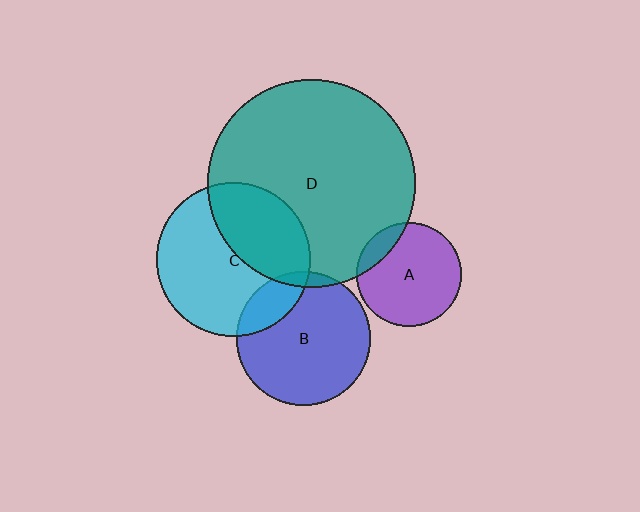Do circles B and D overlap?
Yes.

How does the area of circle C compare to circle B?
Approximately 1.3 times.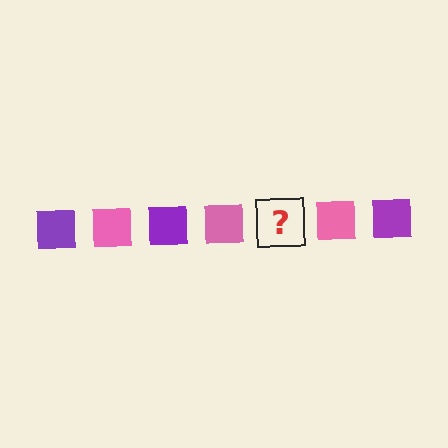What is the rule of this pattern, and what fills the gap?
The rule is that the pattern cycles through purple, pink squares. The gap should be filled with a purple square.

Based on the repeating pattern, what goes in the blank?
The blank should be a purple square.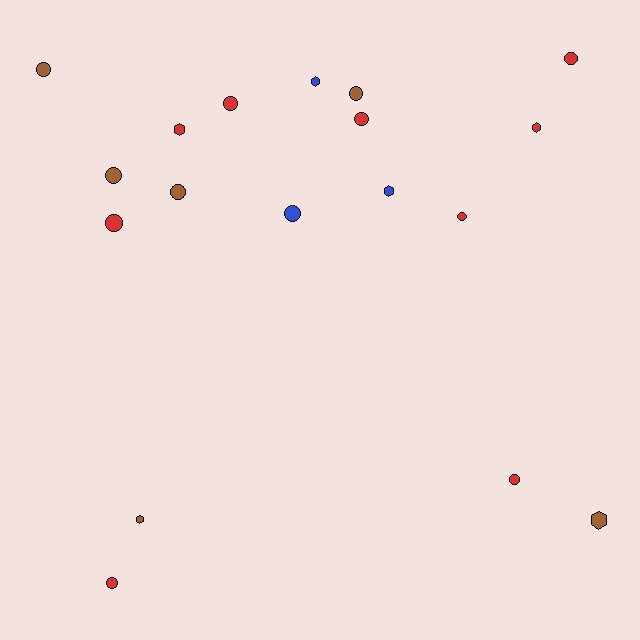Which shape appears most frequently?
Circle, with 12 objects.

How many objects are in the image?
There are 18 objects.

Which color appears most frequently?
Red, with 9 objects.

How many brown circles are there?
There are 4 brown circles.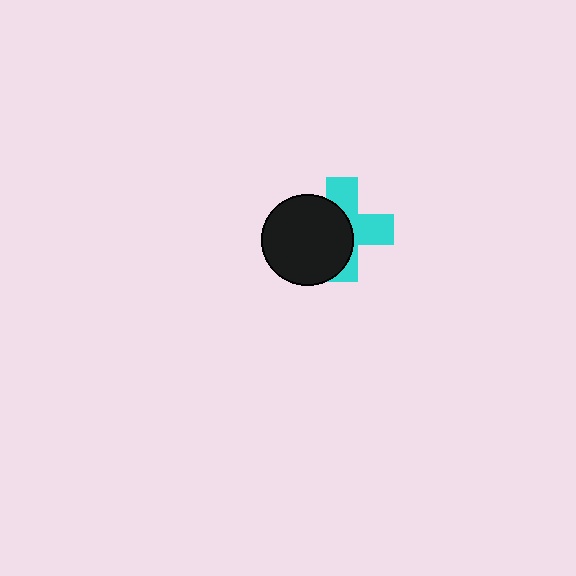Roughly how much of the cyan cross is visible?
About half of it is visible (roughly 49%).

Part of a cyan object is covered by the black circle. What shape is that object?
It is a cross.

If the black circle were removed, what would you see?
You would see the complete cyan cross.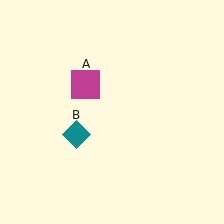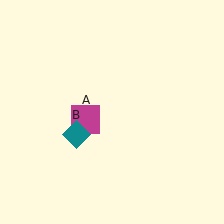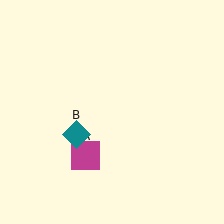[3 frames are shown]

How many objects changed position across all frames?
1 object changed position: magenta square (object A).